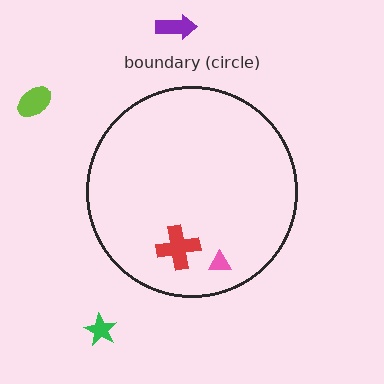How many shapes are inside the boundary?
2 inside, 3 outside.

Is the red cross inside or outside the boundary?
Inside.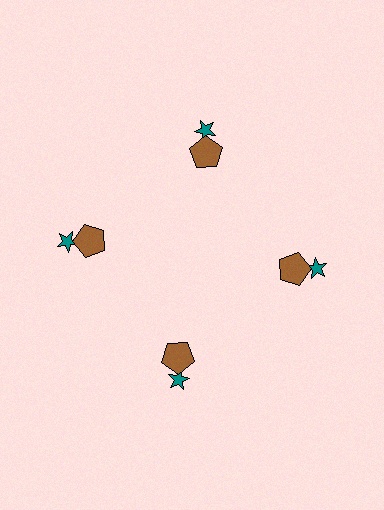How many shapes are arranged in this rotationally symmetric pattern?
There are 8 shapes, arranged in 4 groups of 2.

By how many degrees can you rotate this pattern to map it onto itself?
The pattern maps onto itself every 90 degrees of rotation.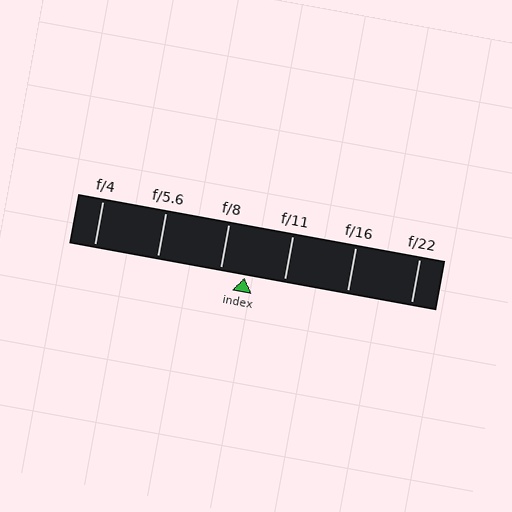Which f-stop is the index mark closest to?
The index mark is closest to f/8.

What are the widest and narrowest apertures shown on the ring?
The widest aperture shown is f/4 and the narrowest is f/22.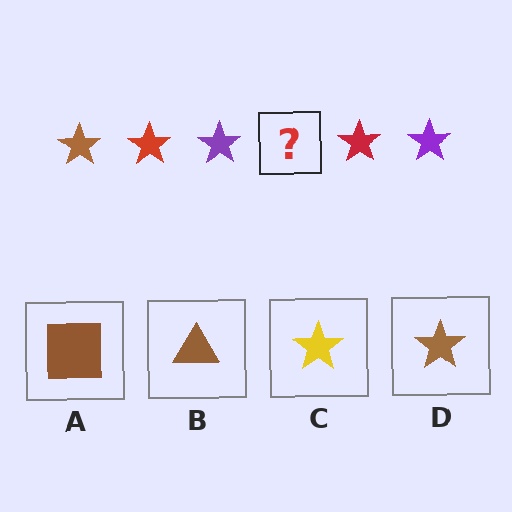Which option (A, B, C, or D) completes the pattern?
D.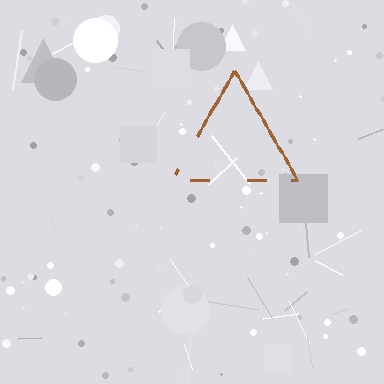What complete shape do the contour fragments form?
The contour fragments form a triangle.